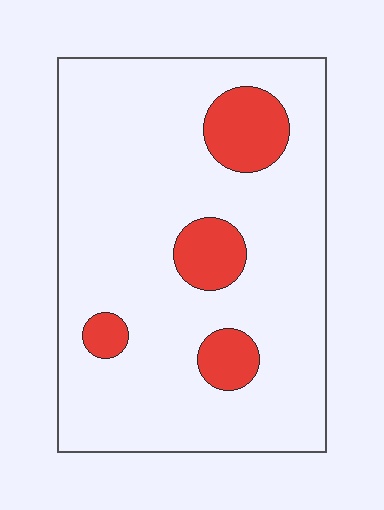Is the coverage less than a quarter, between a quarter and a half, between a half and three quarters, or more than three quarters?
Less than a quarter.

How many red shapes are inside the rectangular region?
4.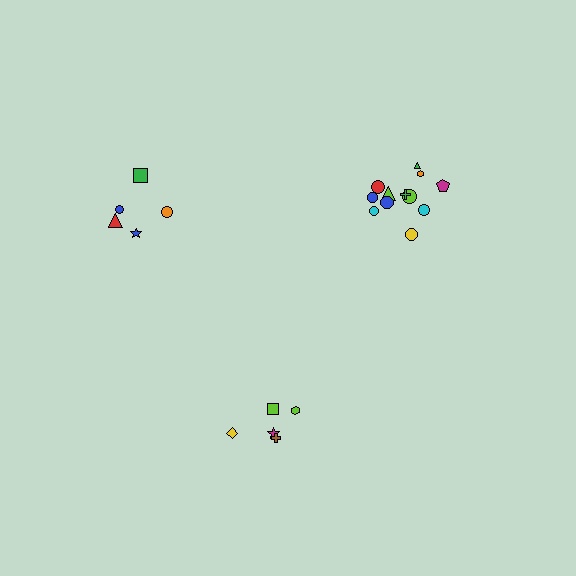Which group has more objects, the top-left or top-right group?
The top-right group.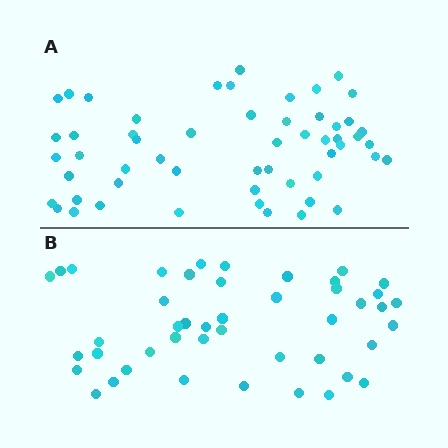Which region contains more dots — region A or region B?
Region A (the top region) has more dots.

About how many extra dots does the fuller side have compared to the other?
Region A has roughly 10 or so more dots than region B.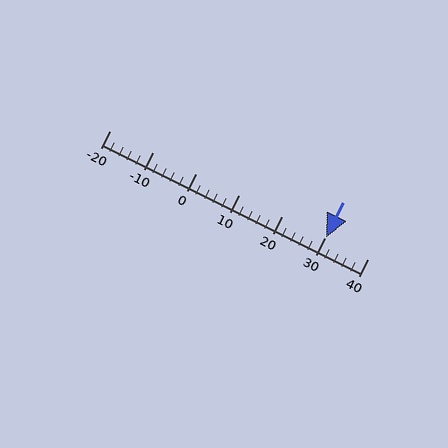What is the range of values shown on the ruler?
The ruler shows values from -20 to 40.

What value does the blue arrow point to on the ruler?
The blue arrow points to approximately 30.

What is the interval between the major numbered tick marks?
The major tick marks are spaced 10 units apart.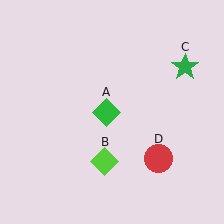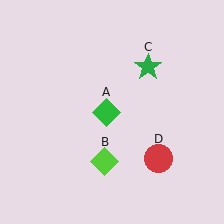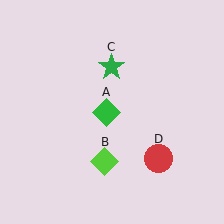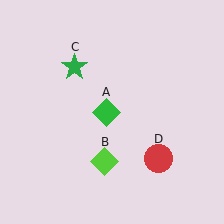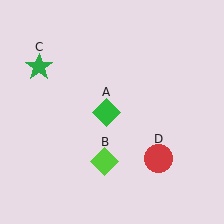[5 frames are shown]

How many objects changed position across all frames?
1 object changed position: green star (object C).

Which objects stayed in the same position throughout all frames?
Green diamond (object A) and lime diamond (object B) and red circle (object D) remained stationary.